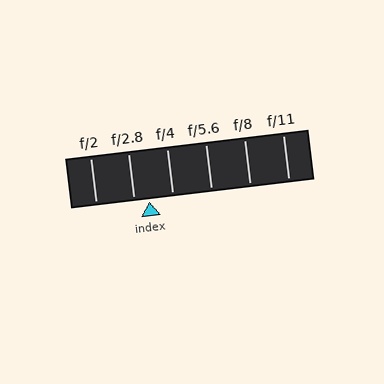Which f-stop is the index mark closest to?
The index mark is closest to f/2.8.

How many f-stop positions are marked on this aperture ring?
There are 6 f-stop positions marked.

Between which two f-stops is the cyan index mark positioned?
The index mark is between f/2.8 and f/4.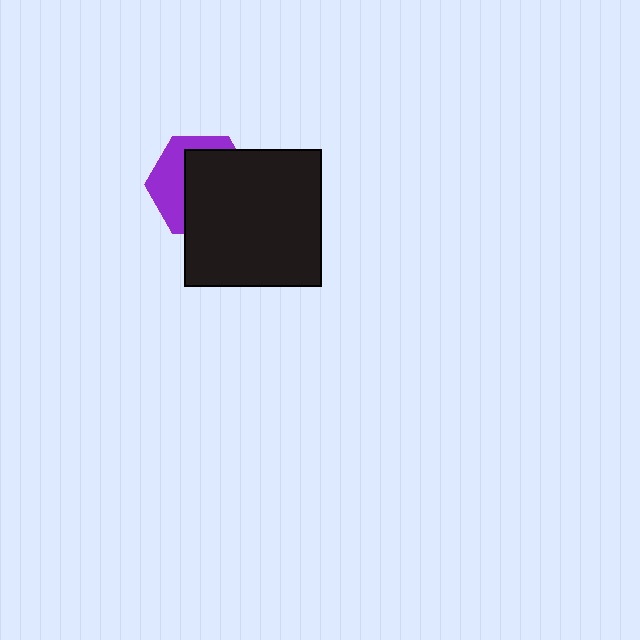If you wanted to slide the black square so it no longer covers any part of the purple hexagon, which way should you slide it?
Slide it toward the lower-right — that is the most direct way to separate the two shapes.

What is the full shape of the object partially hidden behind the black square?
The partially hidden object is a purple hexagon.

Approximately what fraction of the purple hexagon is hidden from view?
Roughly 62% of the purple hexagon is hidden behind the black square.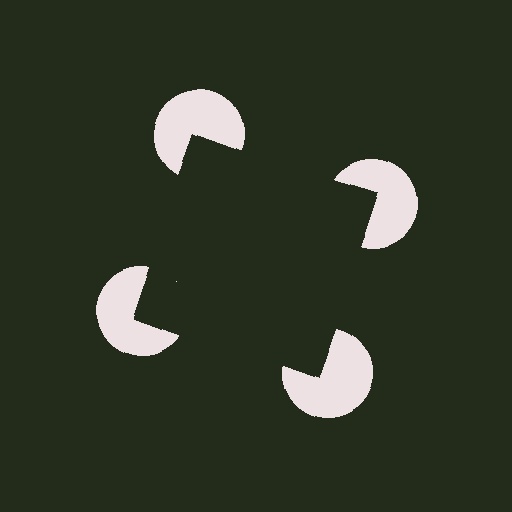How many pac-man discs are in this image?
There are 4 — one at each vertex of the illusory square.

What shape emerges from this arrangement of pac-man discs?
An illusory square — its edges are inferred from the aligned wedge cuts in the pac-man discs, not physically drawn.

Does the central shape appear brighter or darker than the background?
It typically appears slightly darker than the background, even though no actual brightness change is drawn.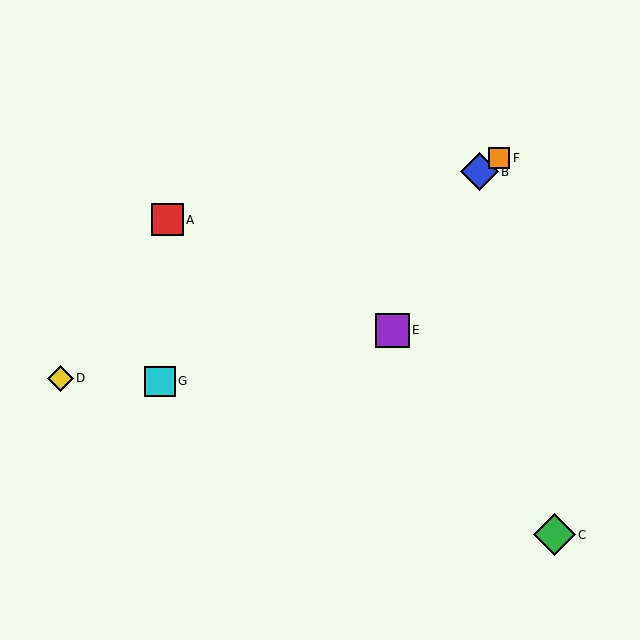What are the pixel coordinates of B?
Object B is at (479, 172).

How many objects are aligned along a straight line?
3 objects (B, F, G) are aligned along a straight line.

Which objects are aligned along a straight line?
Objects B, F, G are aligned along a straight line.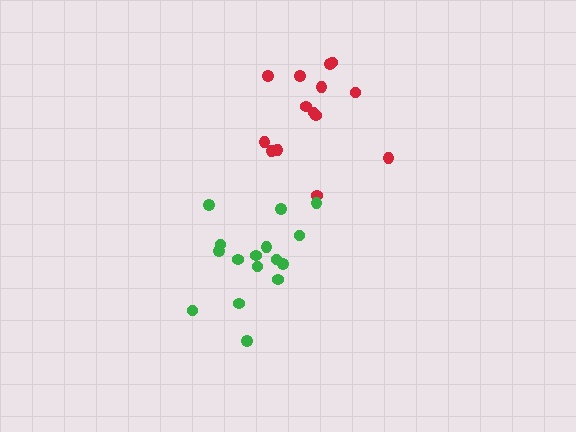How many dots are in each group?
Group 1: 14 dots, Group 2: 16 dots (30 total).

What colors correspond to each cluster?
The clusters are colored: red, green.